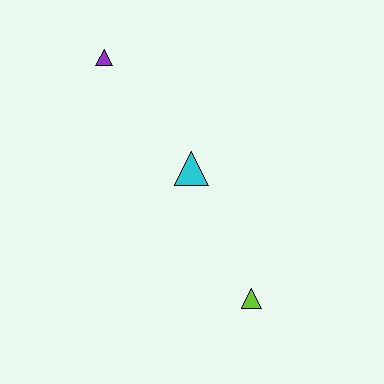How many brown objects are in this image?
There are no brown objects.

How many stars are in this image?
There are no stars.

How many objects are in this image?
There are 3 objects.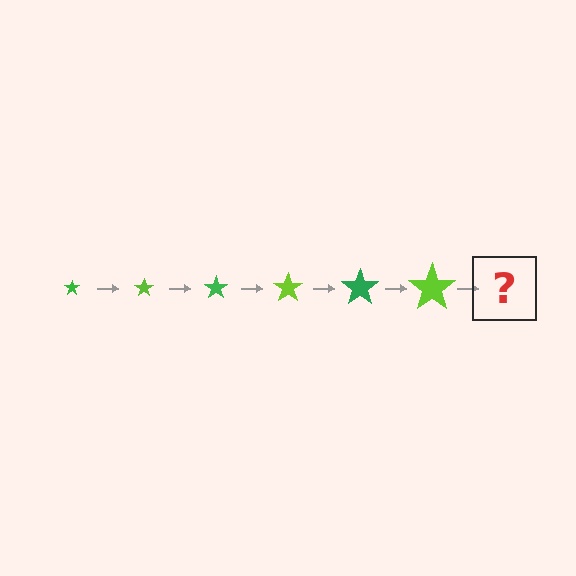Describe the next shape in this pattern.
It should be a green star, larger than the previous one.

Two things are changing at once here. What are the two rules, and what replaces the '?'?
The two rules are that the star grows larger each step and the color cycles through green and lime. The '?' should be a green star, larger than the previous one.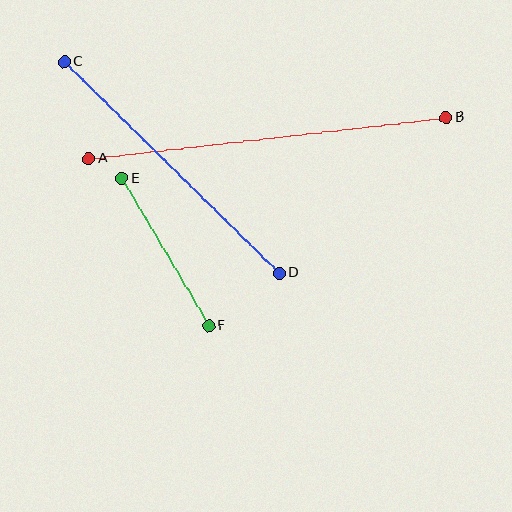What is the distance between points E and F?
The distance is approximately 171 pixels.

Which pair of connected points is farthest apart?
Points A and B are farthest apart.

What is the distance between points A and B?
The distance is approximately 360 pixels.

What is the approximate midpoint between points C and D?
The midpoint is at approximately (172, 168) pixels.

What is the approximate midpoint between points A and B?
The midpoint is at approximately (267, 138) pixels.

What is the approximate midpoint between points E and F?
The midpoint is at approximately (165, 252) pixels.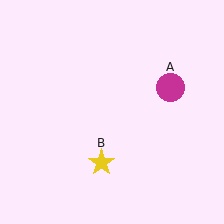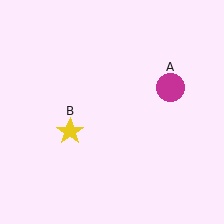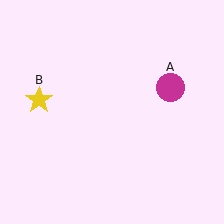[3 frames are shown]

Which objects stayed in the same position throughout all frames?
Magenta circle (object A) remained stationary.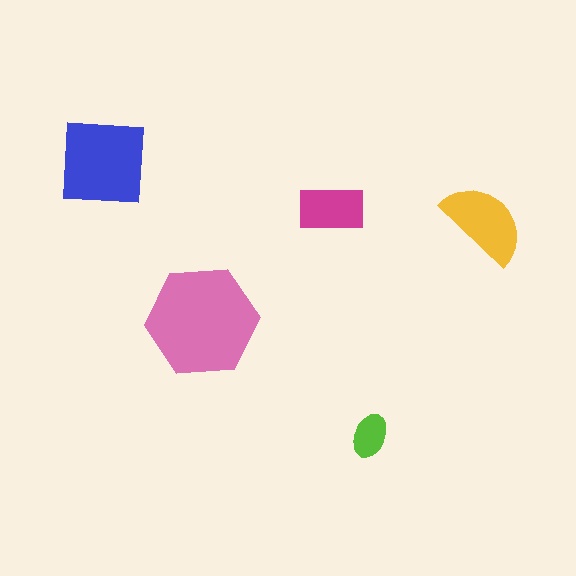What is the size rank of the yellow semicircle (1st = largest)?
3rd.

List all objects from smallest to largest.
The lime ellipse, the magenta rectangle, the yellow semicircle, the blue square, the pink hexagon.